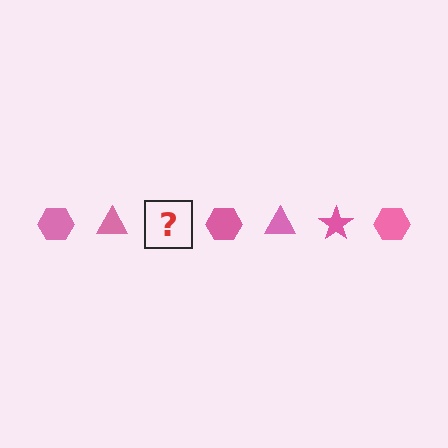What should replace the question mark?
The question mark should be replaced with a pink star.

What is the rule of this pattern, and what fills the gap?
The rule is that the pattern cycles through hexagon, triangle, star shapes in pink. The gap should be filled with a pink star.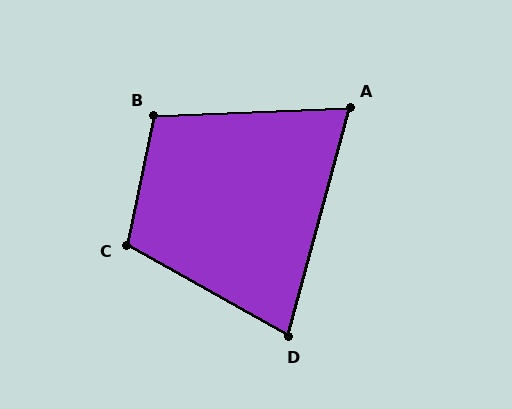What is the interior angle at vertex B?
Approximately 104 degrees (obtuse).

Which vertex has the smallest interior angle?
A, at approximately 72 degrees.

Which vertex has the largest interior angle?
C, at approximately 108 degrees.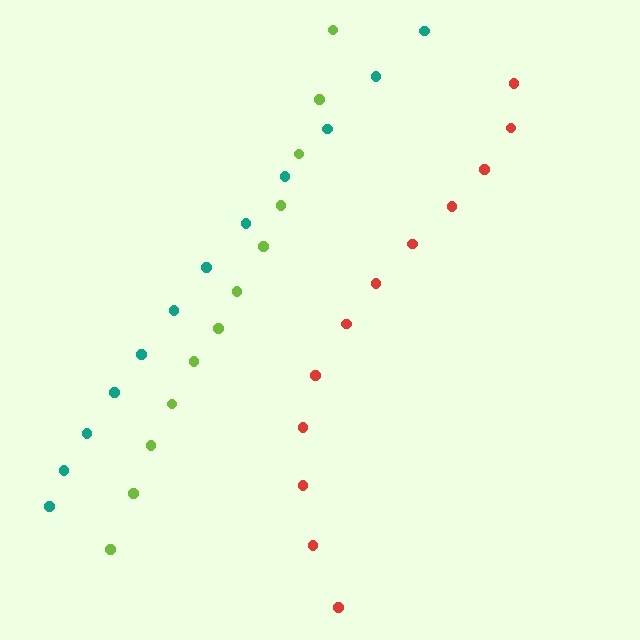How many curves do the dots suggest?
There are 3 distinct paths.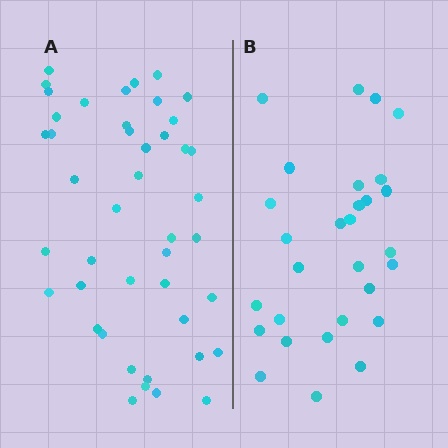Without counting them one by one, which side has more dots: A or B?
Region A (the left region) has more dots.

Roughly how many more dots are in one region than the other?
Region A has approximately 15 more dots than region B.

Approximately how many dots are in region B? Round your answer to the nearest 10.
About 30 dots. (The exact count is 29, which rounds to 30.)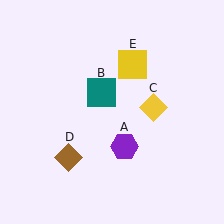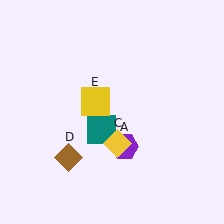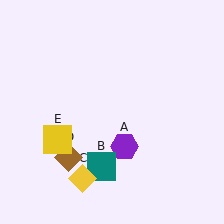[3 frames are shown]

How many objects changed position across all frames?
3 objects changed position: teal square (object B), yellow diamond (object C), yellow square (object E).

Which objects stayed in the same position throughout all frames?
Purple hexagon (object A) and brown diamond (object D) remained stationary.